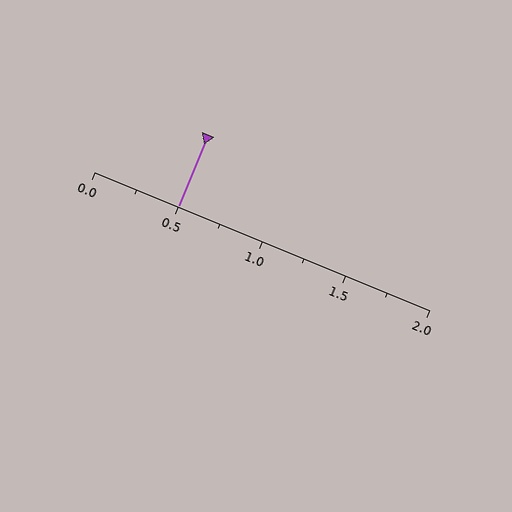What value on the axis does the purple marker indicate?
The marker indicates approximately 0.5.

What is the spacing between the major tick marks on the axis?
The major ticks are spaced 0.5 apart.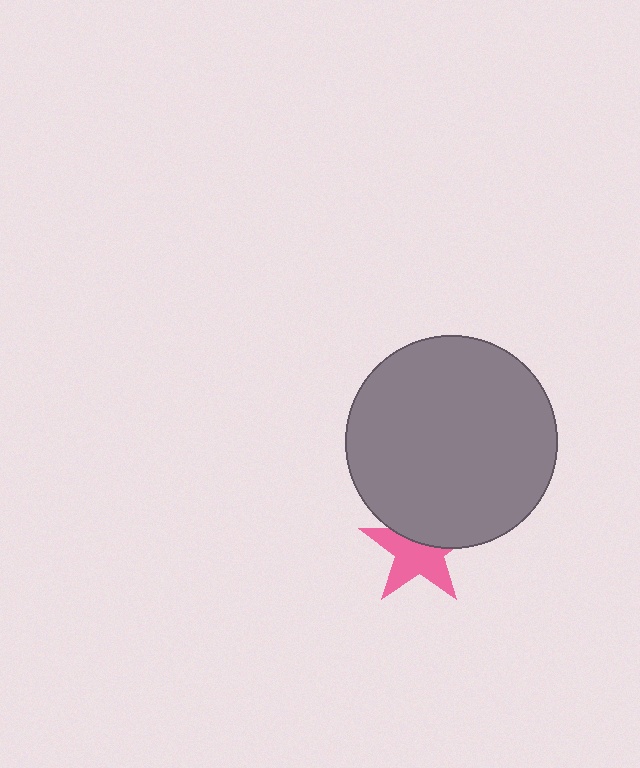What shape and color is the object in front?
The object in front is a gray circle.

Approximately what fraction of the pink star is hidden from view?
Roughly 40% of the pink star is hidden behind the gray circle.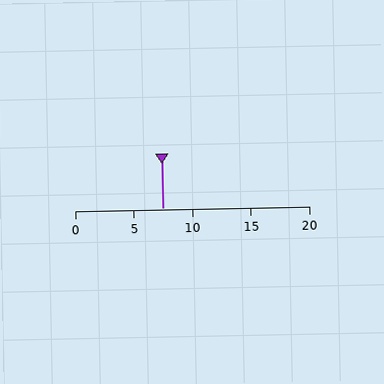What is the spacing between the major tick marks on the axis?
The major ticks are spaced 5 apart.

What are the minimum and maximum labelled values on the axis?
The axis runs from 0 to 20.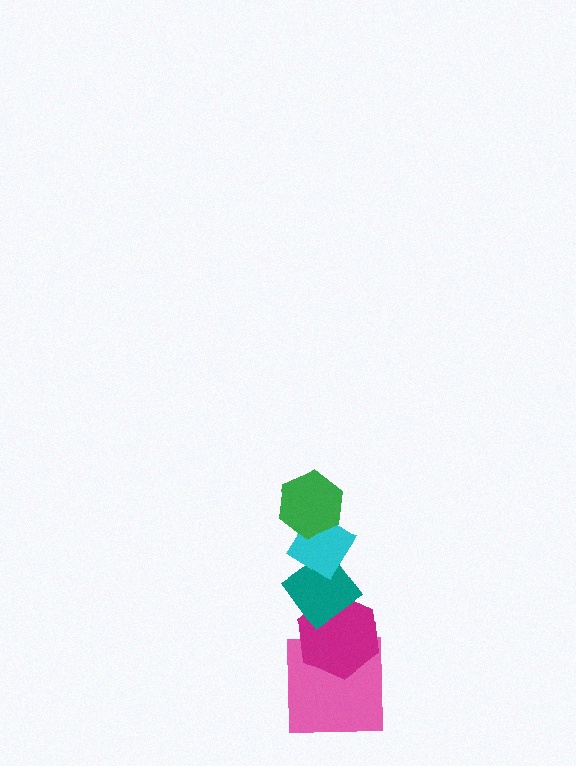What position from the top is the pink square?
The pink square is 5th from the top.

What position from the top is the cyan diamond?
The cyan diamond is 2nd from the top.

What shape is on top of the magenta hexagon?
The teal diamond is on top of the magenta hexagon.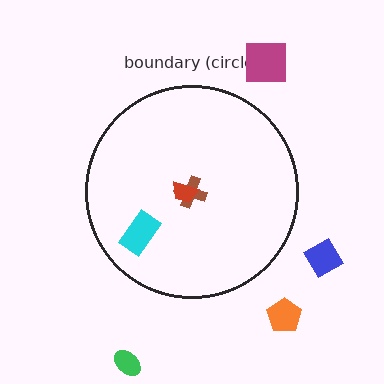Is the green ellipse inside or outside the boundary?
Outside.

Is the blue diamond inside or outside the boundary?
Outside.